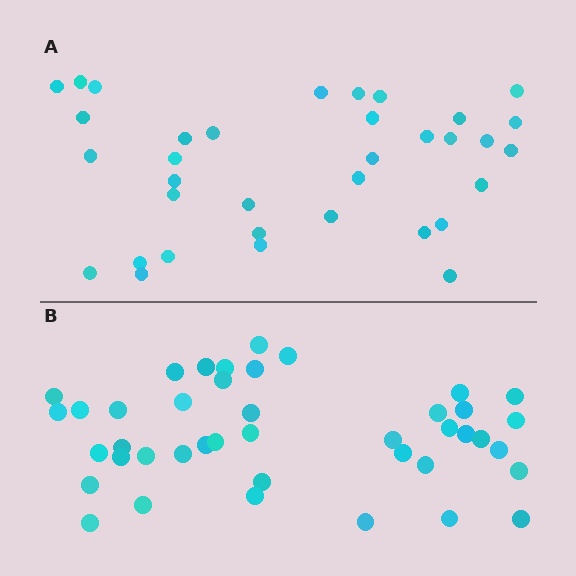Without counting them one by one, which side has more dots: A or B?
Region B (the bottom region) has more dots.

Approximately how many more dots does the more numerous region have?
Region B has roughly 8 or so more dots than region A.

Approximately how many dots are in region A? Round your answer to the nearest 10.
About 40 dots. (The exact count is 35, which rounds to 40.)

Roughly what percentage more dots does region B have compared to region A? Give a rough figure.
About 20% more.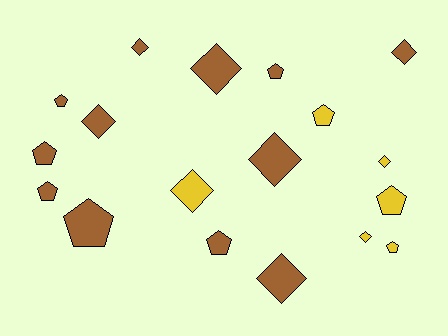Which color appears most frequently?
Brown, with 12 objects.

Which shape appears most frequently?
Pentagon, with 9 objects.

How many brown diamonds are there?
There are 6 brown diamonds.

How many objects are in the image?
There are 18 objects.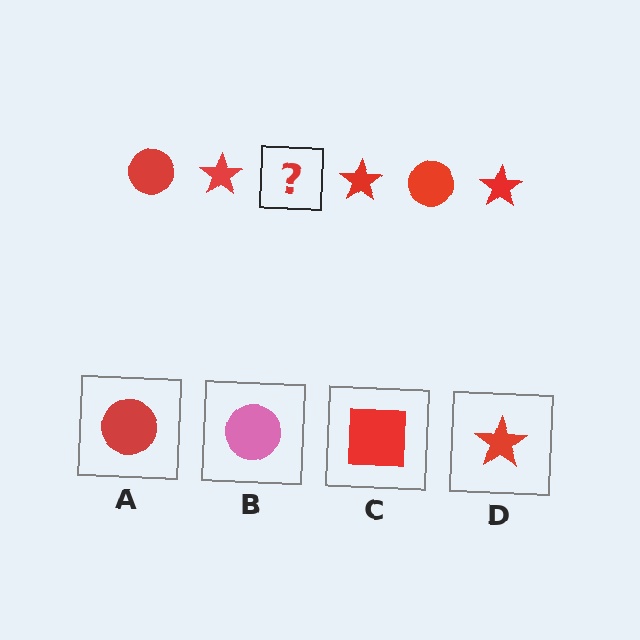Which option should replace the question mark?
Option A.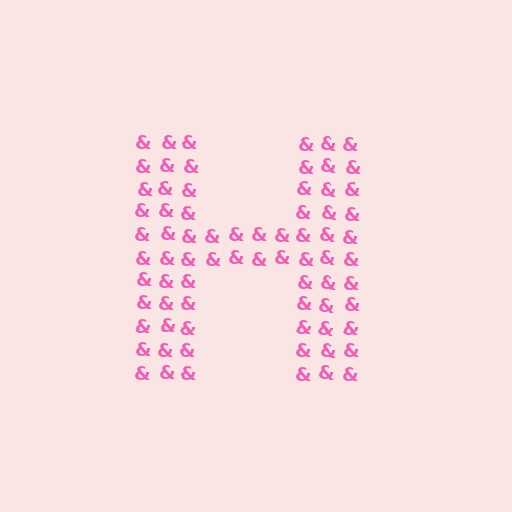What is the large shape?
The large shape is the letter H.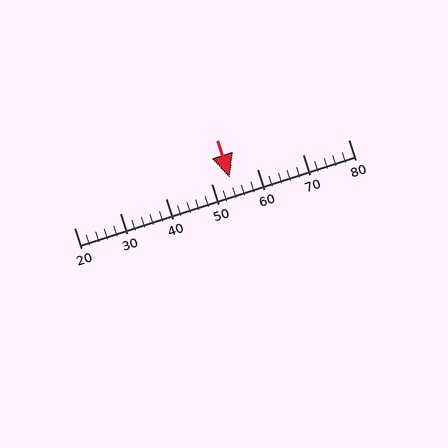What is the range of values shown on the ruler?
The ruler shows values from 20 to 80.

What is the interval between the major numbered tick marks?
The major tick marks are spaced 10 units apart.